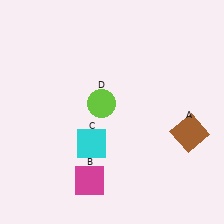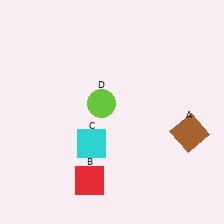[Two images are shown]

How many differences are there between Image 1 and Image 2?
There is 1 difference between the two images.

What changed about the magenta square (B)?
In Image 1, B is magenta. In Image 2, it changed to red.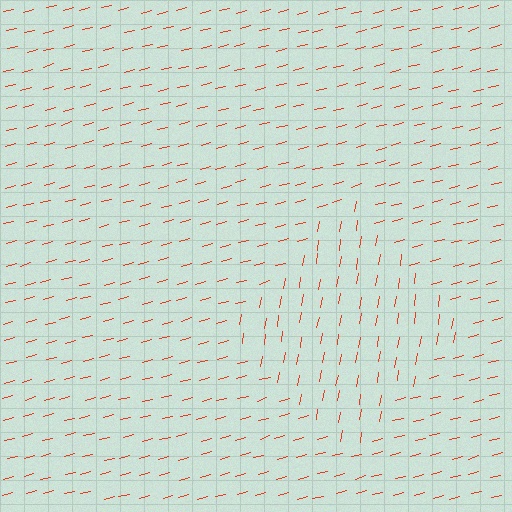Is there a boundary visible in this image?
Yes, there is a texture boundary formed by a change in line orientation.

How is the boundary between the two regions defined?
The boundary is defined purely by a change in line orientation (approximately 66 degrees difference). All lines are the same color and thickness.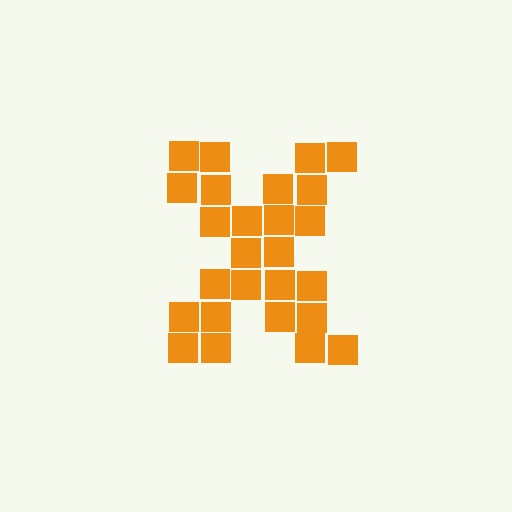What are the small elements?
The small elements are squares.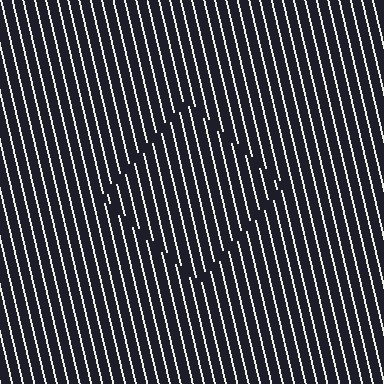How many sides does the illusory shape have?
4 sides — the line-ends trace a square.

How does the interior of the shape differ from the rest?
The interior of the shape contains the same grating, shifted by half a period — the contour is defined by the phase discontinuity where line-ends from the inner and outer gratings abut.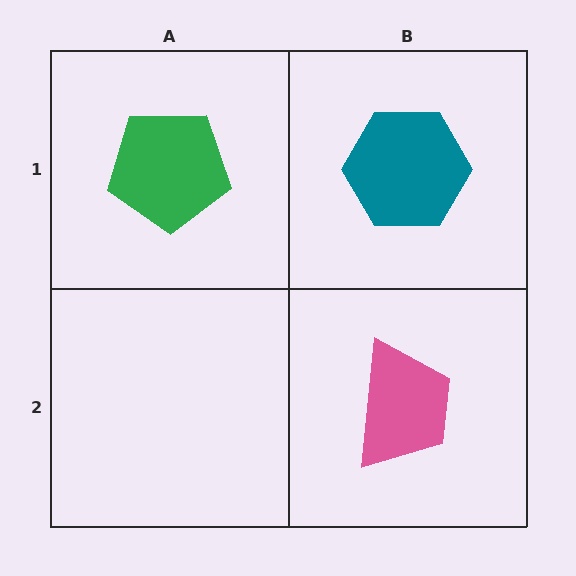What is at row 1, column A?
A green pentagon.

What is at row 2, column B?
A pink trapezoid.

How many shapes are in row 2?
1 shape.